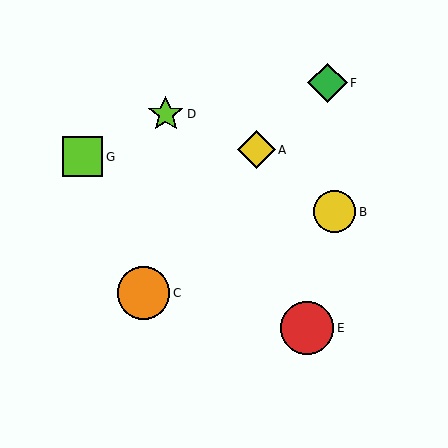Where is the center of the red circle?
The center of the red circle is at (307, 328).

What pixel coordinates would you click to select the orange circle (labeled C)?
Click at (143, 293) to select the orange circle C.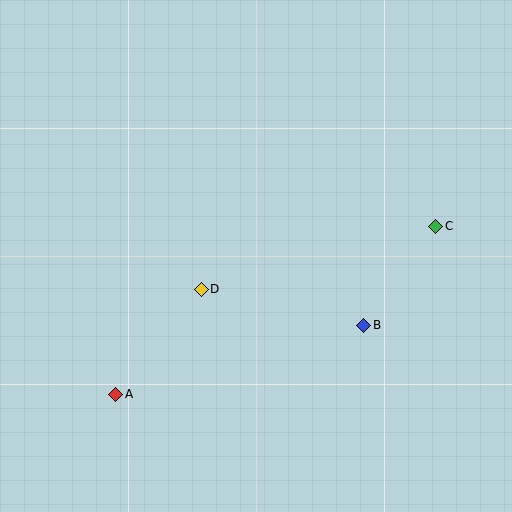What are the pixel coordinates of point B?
Point B is at (364, 325).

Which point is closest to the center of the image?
Point D at (201, 289) is closest to the center.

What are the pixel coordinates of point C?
Point C is at (436, 226).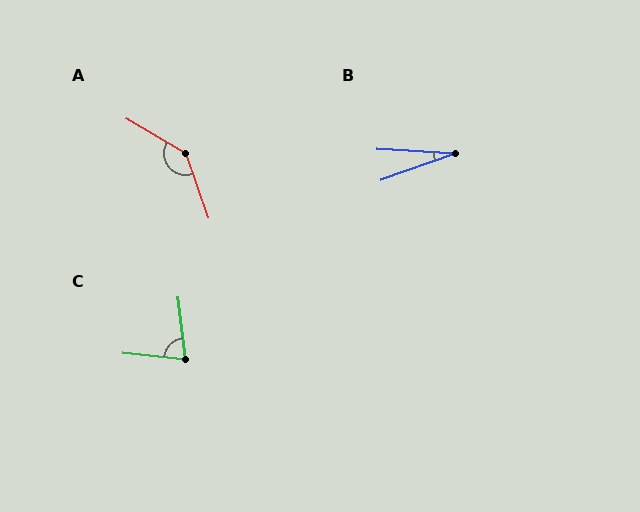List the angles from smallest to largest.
B (23°), C (77°), A (140°).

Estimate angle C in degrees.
Approximately 77 degrees.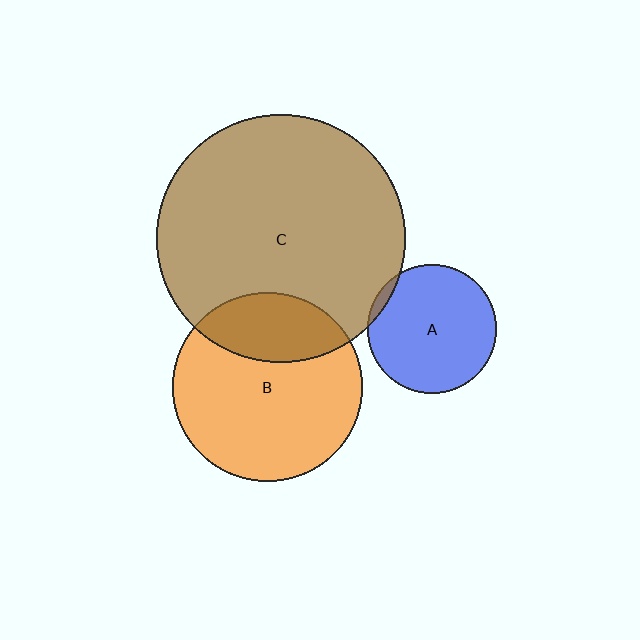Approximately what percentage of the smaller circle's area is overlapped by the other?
Approximately 25%.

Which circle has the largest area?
Circle C (brown).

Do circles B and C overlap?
Yes.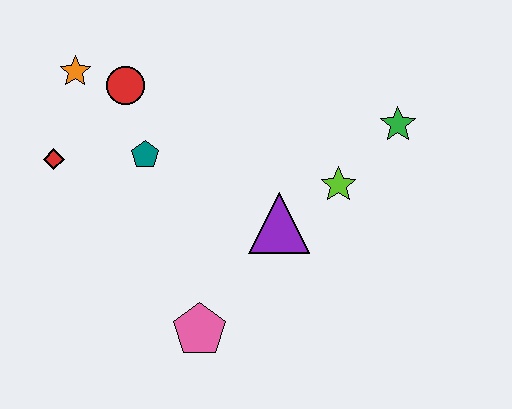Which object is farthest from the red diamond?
The green star is farthest from the red diamond.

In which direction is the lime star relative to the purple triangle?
The lime star is to the right of the purple triangle.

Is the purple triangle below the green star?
Yes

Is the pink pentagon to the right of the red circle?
Yes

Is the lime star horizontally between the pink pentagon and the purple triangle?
No